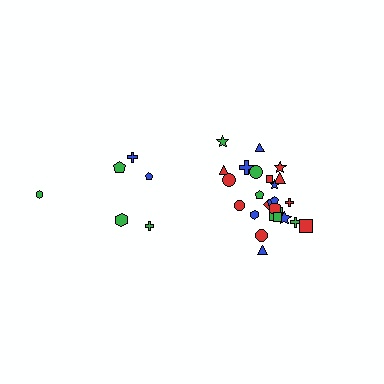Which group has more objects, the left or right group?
The right group.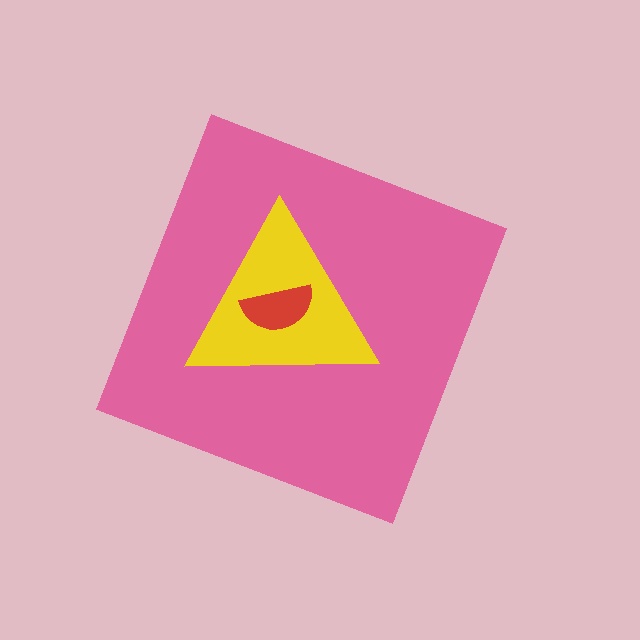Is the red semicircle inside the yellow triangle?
Yes.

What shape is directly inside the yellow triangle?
The red semicircle.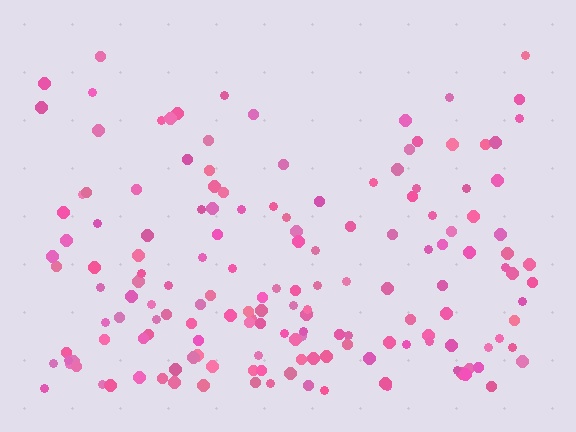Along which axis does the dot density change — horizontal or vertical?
Vertical.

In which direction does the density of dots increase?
From top to bottom, with the bottom side densest.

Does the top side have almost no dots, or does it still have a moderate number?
Still a moderate number, just noticeably fewer than the bottom.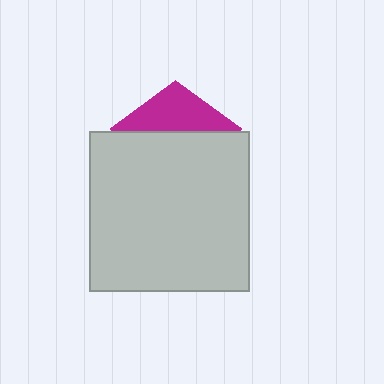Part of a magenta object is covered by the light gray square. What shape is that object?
It is a pentagon.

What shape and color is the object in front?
The object in front is a light gray square.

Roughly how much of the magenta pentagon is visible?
A small part of it is visible (roughly 31%).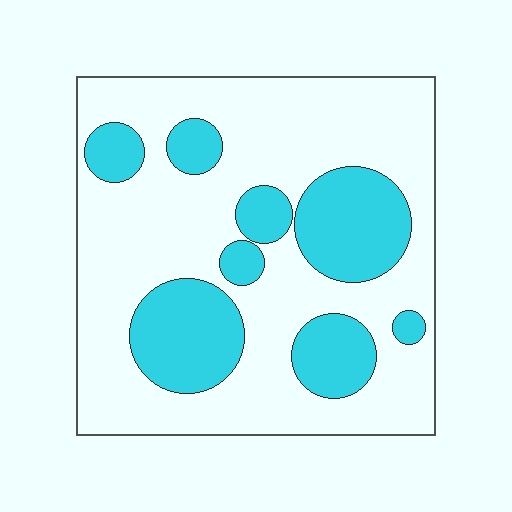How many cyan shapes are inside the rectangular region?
8.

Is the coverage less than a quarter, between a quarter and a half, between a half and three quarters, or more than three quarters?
Between a quarter and a half.